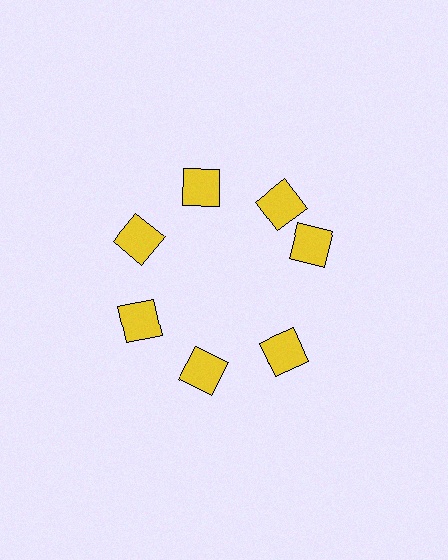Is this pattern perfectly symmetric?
No. The 7 yellow squares are arranged in a ring, but one element near the 3 o'clock position is rotated out of alignment along the ring, breaking the 7-fold rotational symmetry.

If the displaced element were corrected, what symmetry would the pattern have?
It would have 7-fold rotational symmetry — the pattern would map onto itself every 51 degrees.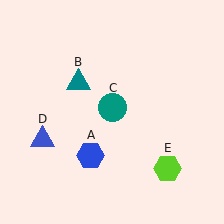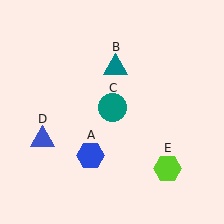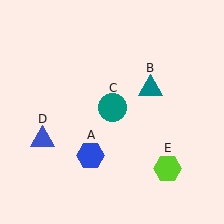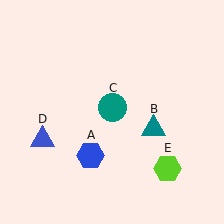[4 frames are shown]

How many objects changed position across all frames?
1 object changed position: teal triangle (object B).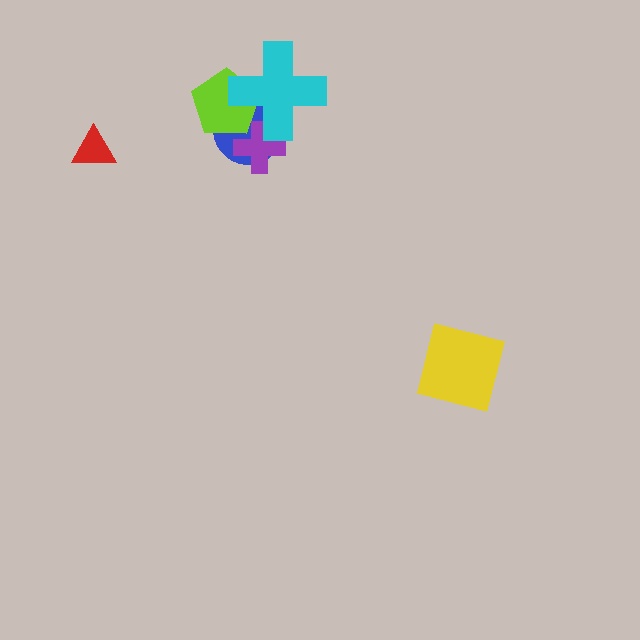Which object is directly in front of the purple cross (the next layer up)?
The lime pentagon is directly in front of the purple cross.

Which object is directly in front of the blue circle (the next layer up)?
The purple cross is directly in front of the blue circle.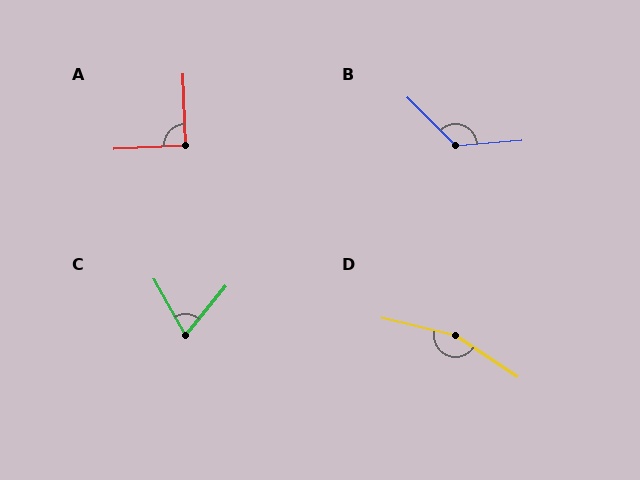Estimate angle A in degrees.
Approximately 91 degrees.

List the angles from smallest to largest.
C (69°), A (91°), B (130°), D (159°).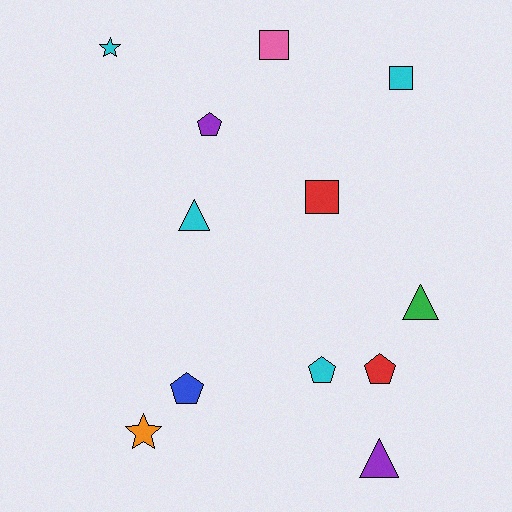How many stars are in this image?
There are 2 stars.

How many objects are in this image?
There are 12 objects.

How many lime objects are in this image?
There are no lime objects.